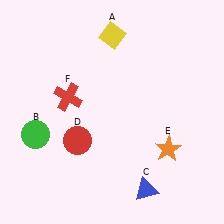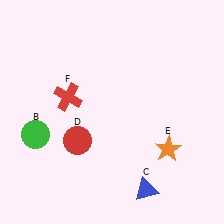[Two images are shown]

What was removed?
The yellow diamond (A) was removed in Image 2.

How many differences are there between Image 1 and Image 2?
There is 1 difference between the two images.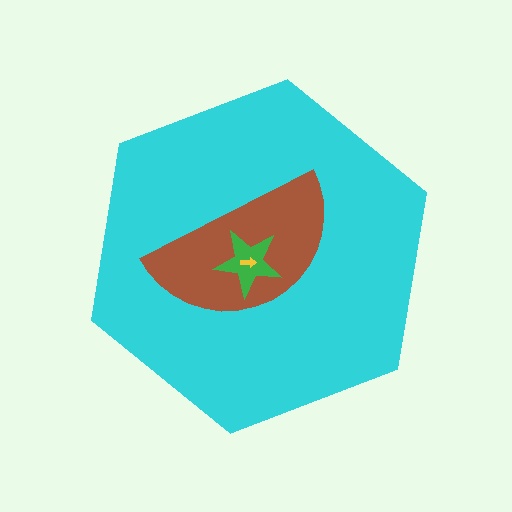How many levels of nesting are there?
4.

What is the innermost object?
The yellow arrow.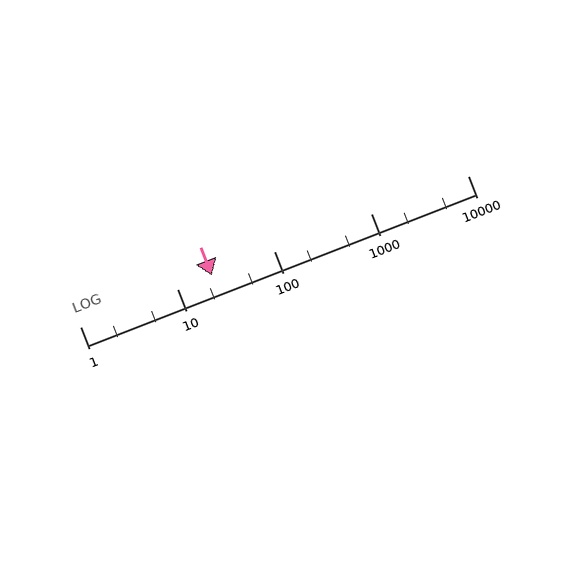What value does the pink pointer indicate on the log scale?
The pointer indicates approximately 23.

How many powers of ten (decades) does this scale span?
The scale spans 4 decades, from 1 to 10000.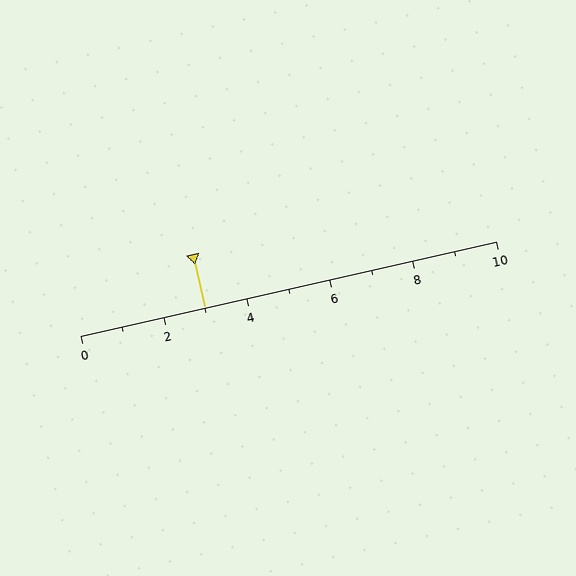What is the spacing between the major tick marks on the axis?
The major ticks are spaced 2 apart.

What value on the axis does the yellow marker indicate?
The marker indicates approximately 3.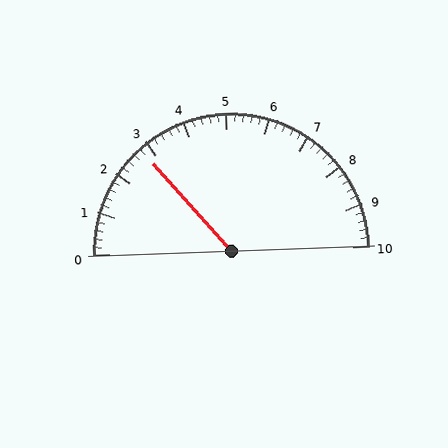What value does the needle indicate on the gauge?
The needle indicates approximately 2.8.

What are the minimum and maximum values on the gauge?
The gauge ranges from 0 to 10.